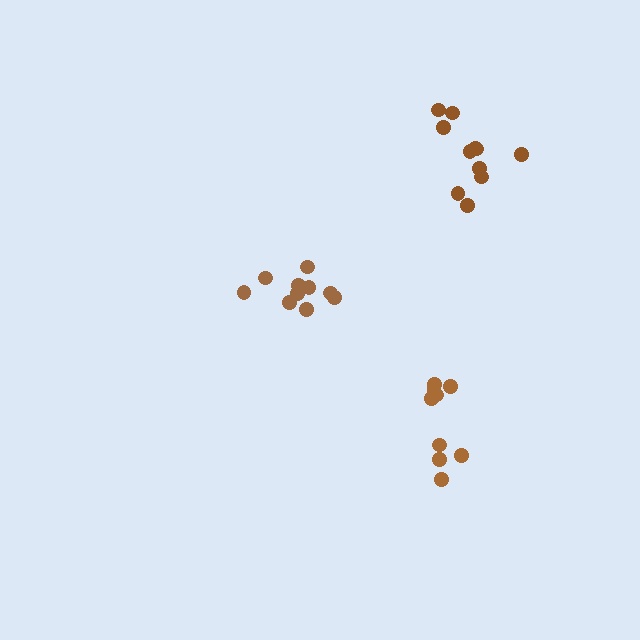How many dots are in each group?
Group 1: 10 dots, Group 2: 9 dots, Group 3: 11 dots (30 total).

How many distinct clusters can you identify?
There are 3 distinct clusters.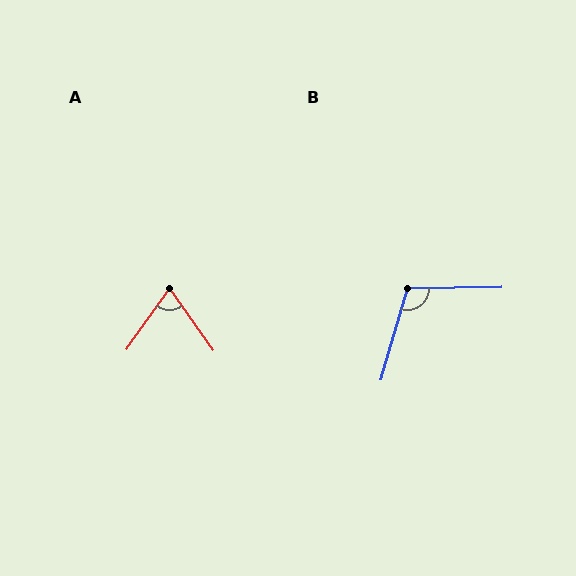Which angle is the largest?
B, at approximately 107 degrees.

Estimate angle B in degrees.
Approximately 107 degrees.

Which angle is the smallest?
A, at approximately 70 degrees.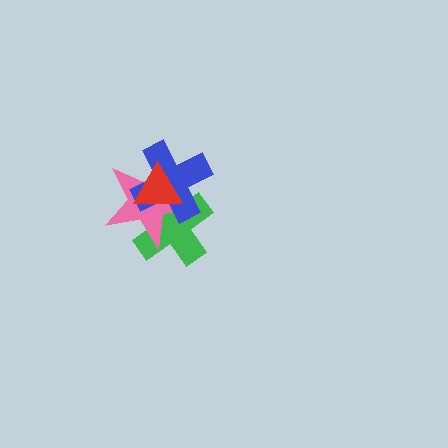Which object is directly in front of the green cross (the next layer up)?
The pink star is directly in front of the green cross.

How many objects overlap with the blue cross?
3 objects overlap with the blue cross.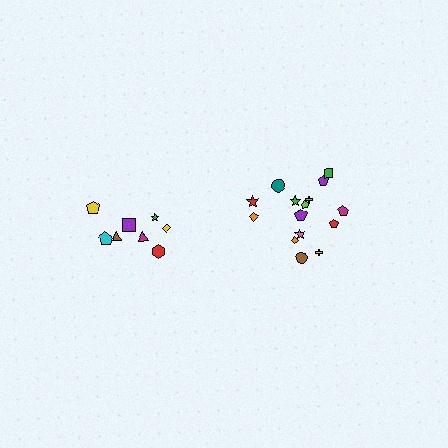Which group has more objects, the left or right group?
The right group.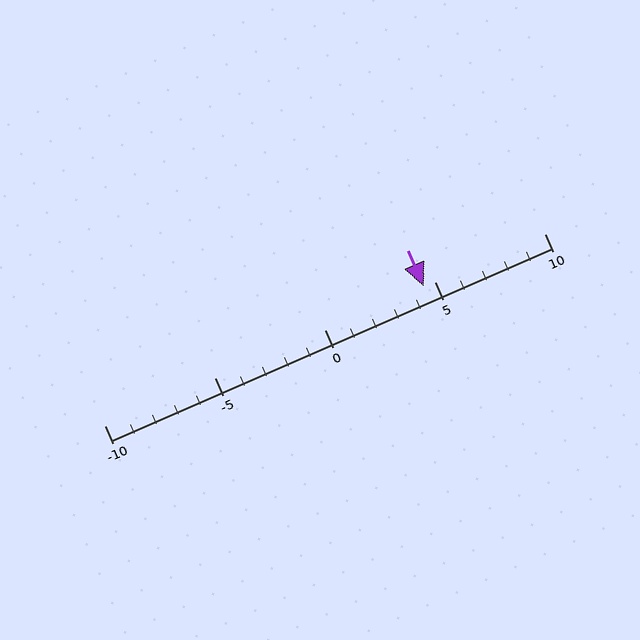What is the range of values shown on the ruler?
The ruler shows values from -10 to 10.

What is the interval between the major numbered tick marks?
The major tick marks are spaced 5 units apart.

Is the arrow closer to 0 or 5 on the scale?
The arrow is closer to 5.